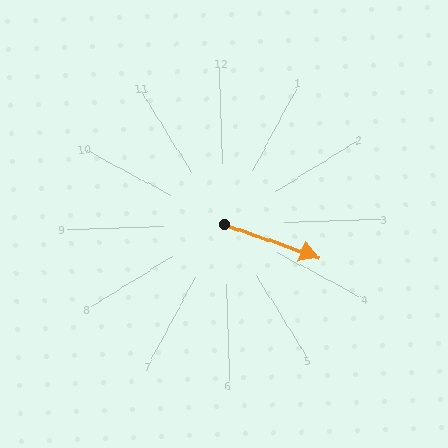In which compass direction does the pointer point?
East.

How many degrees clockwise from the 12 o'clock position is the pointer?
Approximately 111 degrees.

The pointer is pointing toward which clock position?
Roughly 4 o'clock.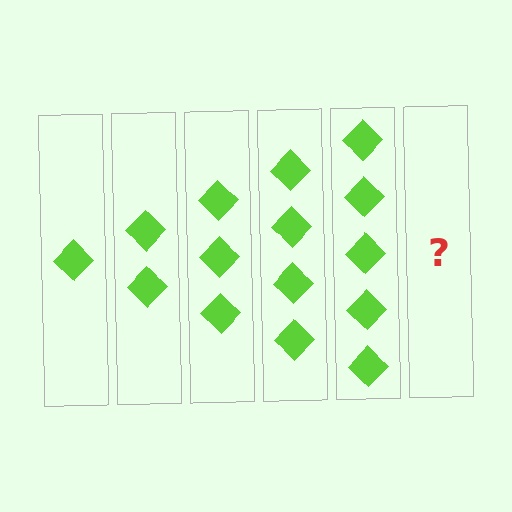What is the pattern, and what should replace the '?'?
The pattern is that each step adds one more diamond. The '?' should be 6 diamonds.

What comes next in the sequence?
The next element should be 6 diamonds.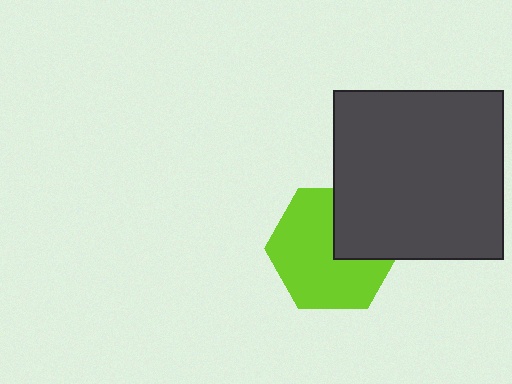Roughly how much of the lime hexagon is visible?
Most of it is visible (roughly 70%).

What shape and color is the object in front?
The object in front is a dark gray square.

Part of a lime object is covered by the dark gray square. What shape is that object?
It is a hexagon.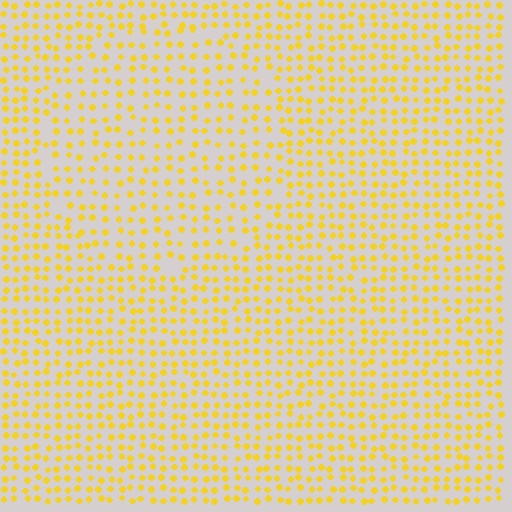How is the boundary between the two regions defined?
The boundary is defined by a change in element density (approximately 1.4x ratio). All elements are the same color, size, and shape.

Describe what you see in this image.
The image contains small yellow elements arranged at two different densities. A circle-shaped region is visible where the elements are less densely packed than the surrounding area.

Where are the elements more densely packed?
The elements are more densely packed outside the circle boundary.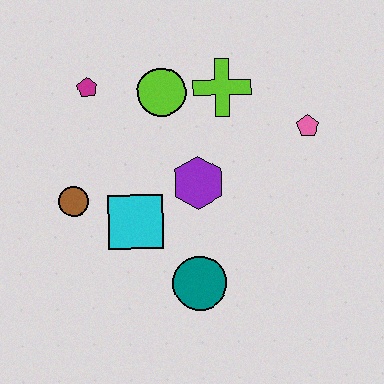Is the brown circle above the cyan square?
Yes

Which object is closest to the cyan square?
The brown circle is closest to the cyan square.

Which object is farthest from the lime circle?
The teal circle is farthest from the lime circle.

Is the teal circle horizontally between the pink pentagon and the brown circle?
Yes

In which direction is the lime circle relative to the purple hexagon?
The lime circle is above the purple hexagon.